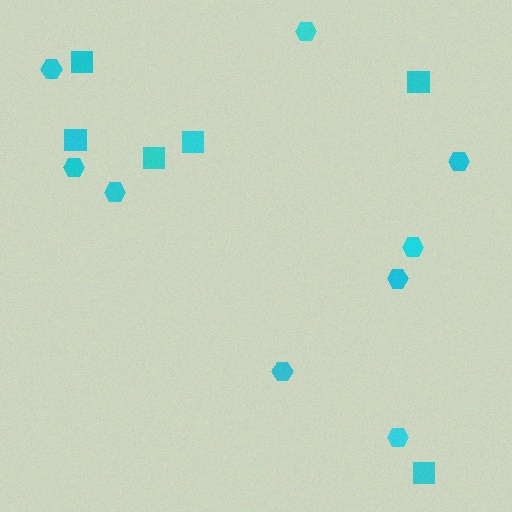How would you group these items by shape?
There are 2 groups: one group of hexagons (9) and one group of squares (6).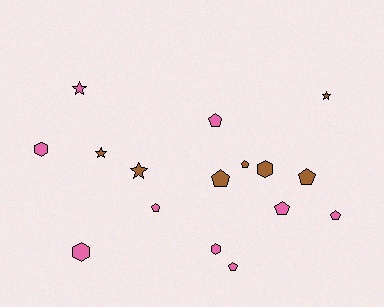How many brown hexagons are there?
There is 1 brown hexagon.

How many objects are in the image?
There are 16 objects.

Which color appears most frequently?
Pink, with 9 objects.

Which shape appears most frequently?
Pentagon, with 8 objects.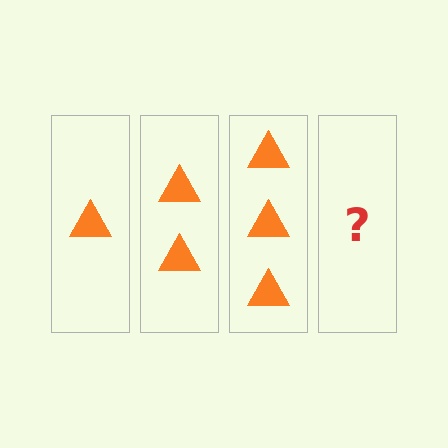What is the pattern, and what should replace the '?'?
The pattern is that each step adds one more triangle. The '?' should be 4 triangles.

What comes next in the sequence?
The next element should be 4 triangles.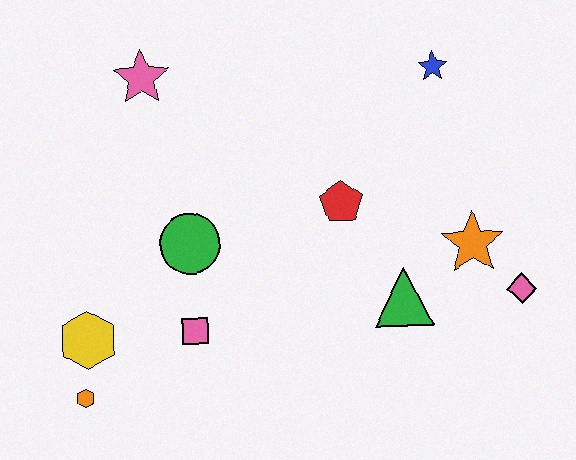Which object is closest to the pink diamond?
The orange star is closest to the pink diamond.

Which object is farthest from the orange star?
The orange hexagon is farthest from the orange star.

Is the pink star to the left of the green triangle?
Yes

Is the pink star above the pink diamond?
Yes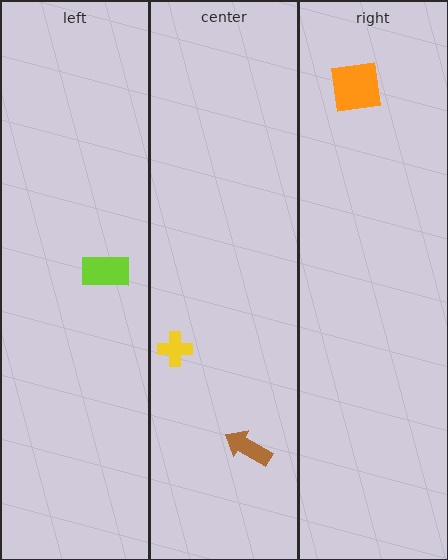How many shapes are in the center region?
2.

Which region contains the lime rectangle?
The left region.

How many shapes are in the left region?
1.